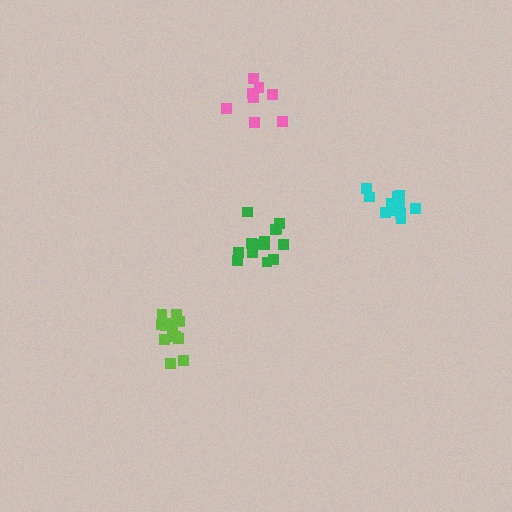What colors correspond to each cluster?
The clusters are colored: cyan, lime, pink, green.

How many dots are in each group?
Group 1: 12 dots, Group 2: 12 dots, Group 3: 8 dots, Group 4: 14 dots (46 total).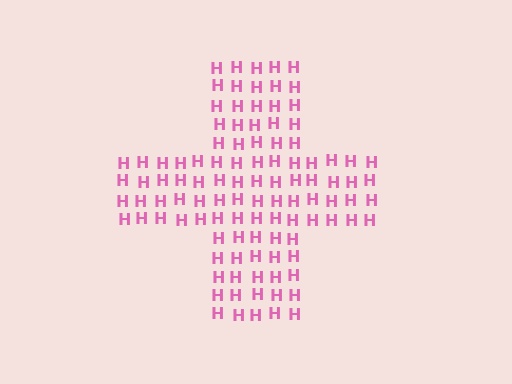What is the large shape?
The large shape is a cross.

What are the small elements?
The small elements are letter H's.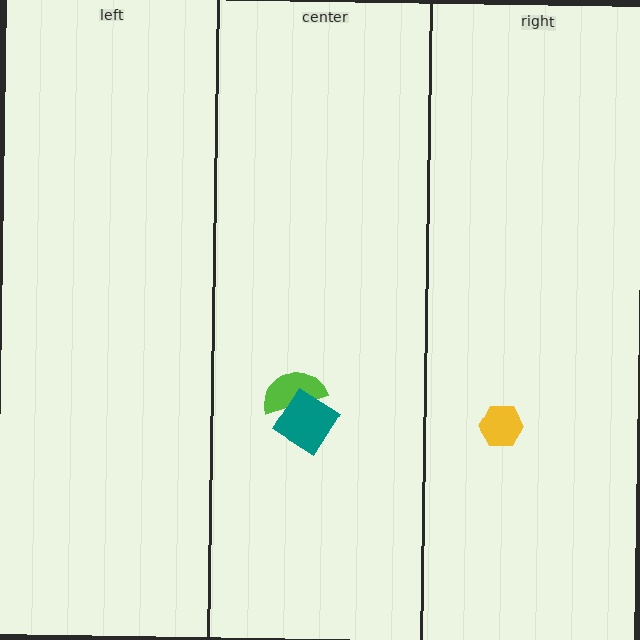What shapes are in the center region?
The lime semicircle, the teal diamond.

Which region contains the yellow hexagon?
The right region.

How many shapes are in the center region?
2.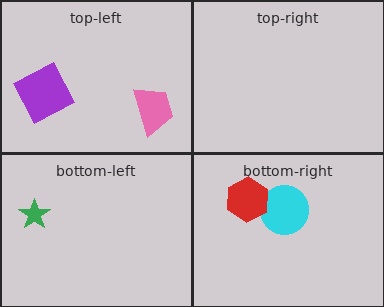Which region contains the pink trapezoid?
The top-left region.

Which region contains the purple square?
The top-left region.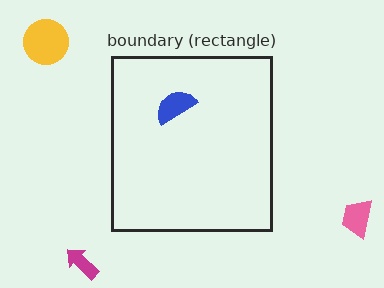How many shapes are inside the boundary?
1 inside, 3 outside.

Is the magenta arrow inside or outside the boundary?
Outside.